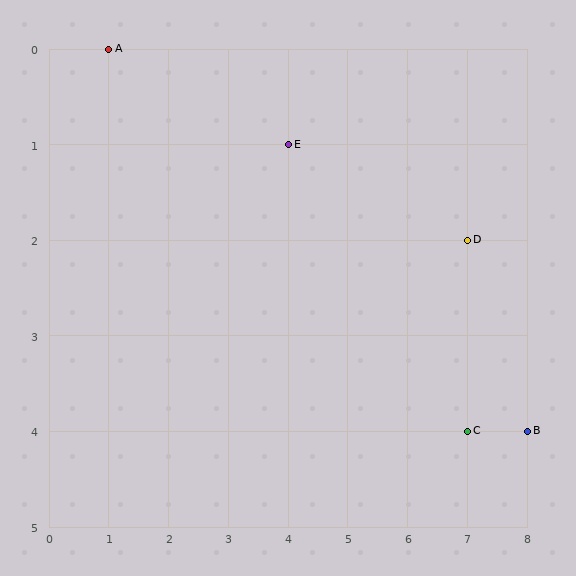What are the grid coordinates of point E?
Point E is at grid coordinates (4, 1).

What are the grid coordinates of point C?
Point C is at grid coordinates (7, 4).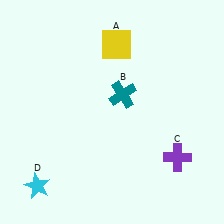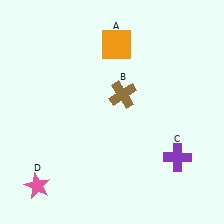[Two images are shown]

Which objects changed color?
A changed from yellow to orange. B changed from teal to brown. D changed from cyan to pink.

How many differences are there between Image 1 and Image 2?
There are 3 differences between the two images.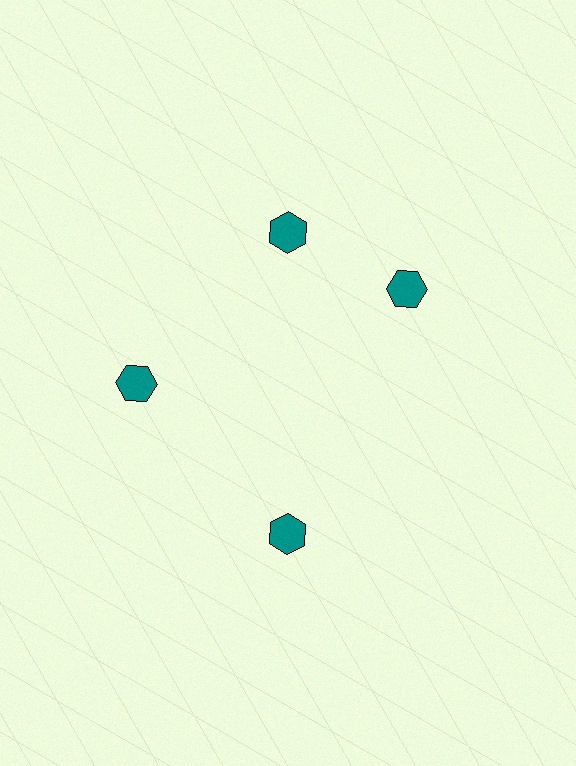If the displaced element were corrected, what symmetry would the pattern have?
It would have 4-fold rotational symmetry — the pattern would map onto itself every 90 degrees.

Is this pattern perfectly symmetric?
No. The 4 teal hexagons are arranged in a ring, but one element near the 3 o'clock position is rotated out of alignment along the ring, breaking the 4-fold rotational symmetry.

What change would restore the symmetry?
The symmetry would be restored by rotating it back into even spacing with its neighbors so that all 4 hexagons sit at equal angles and equal distance from the center.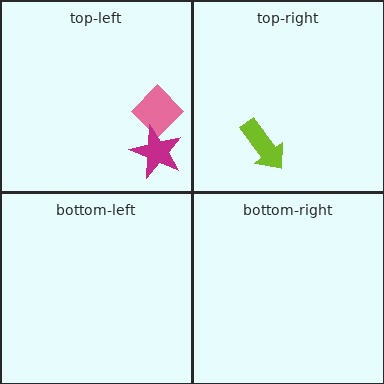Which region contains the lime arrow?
The top-right region.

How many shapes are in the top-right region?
1.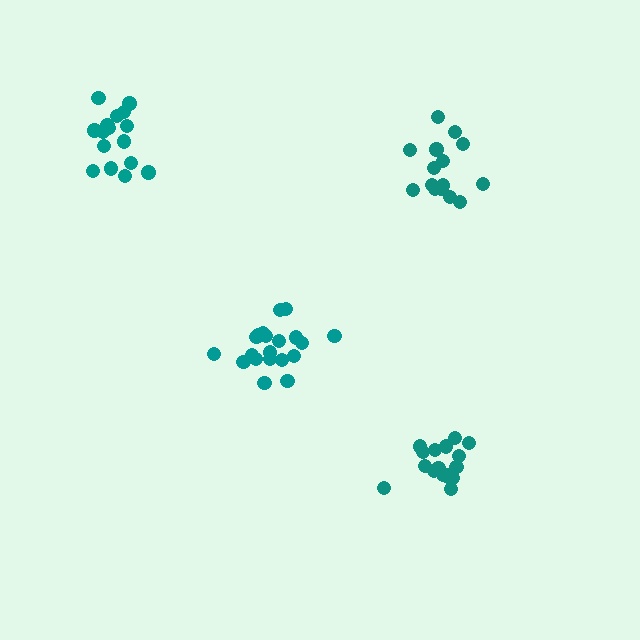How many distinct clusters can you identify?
There are 4 distinct clusters.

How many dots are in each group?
Group 1: 20 dots, Group 2: 17 dots, Group 3: 17 dots, Group 4: 15 dots (69 total).